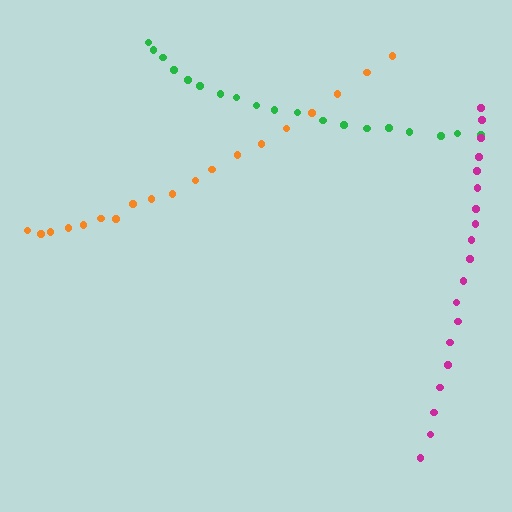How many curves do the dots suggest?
There are 3 distinct paths.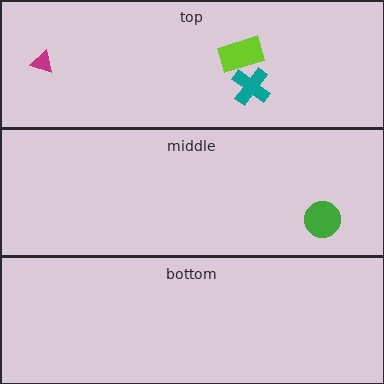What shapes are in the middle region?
The green circle.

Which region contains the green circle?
The middle region.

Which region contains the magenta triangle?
The top region.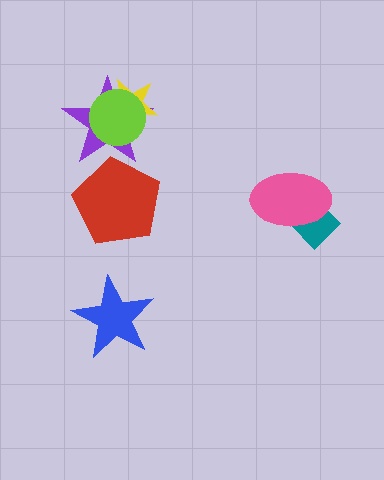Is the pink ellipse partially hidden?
No, no other shape covers it.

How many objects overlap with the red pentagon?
1 object overlaps with the red pentagon.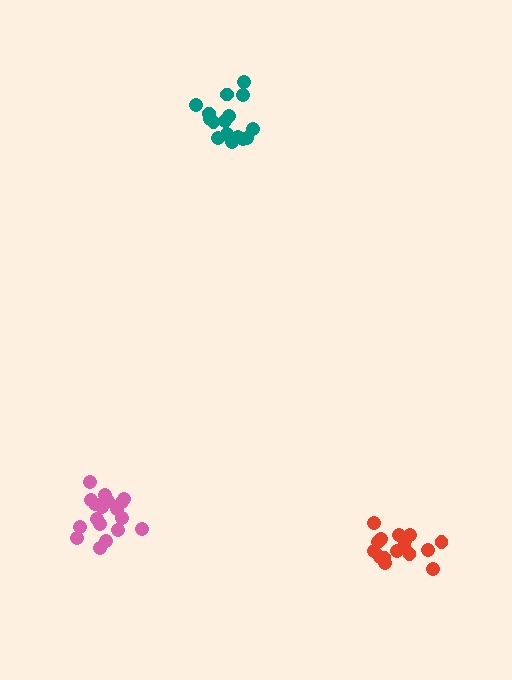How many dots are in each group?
Group 1: 17 dots, Group 2: 19 dots, Group 3: 16 dots (52 total).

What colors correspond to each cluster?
The clusters are colored: teal, pink, red.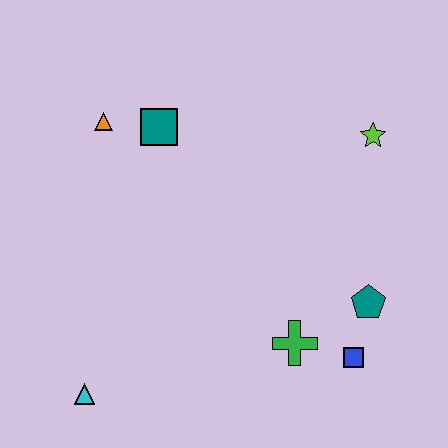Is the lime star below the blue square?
No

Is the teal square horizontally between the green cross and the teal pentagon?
No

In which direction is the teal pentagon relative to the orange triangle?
The teal pentagon is to the right of the orange triangle.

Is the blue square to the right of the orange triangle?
Yes